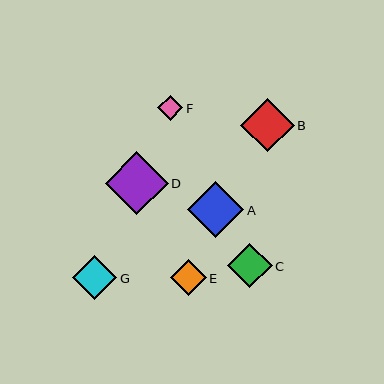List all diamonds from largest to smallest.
From largest to smallest: D, A, B, C, G, E, F.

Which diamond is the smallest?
Diamond F is the smallest with a size of approximately 25 pixels.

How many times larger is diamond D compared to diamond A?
Diamond D is approximately 1.1 times the size of diamond A.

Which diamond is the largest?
Diamond D is the largest with a size of approximately 63 pixels.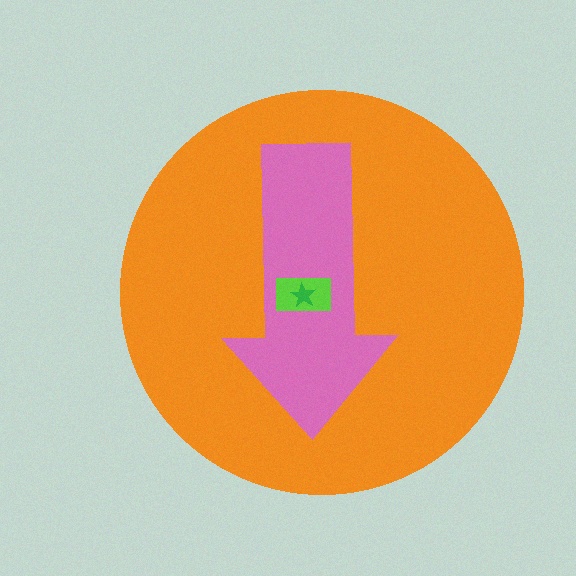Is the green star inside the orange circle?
Yes.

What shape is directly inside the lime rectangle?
The green star.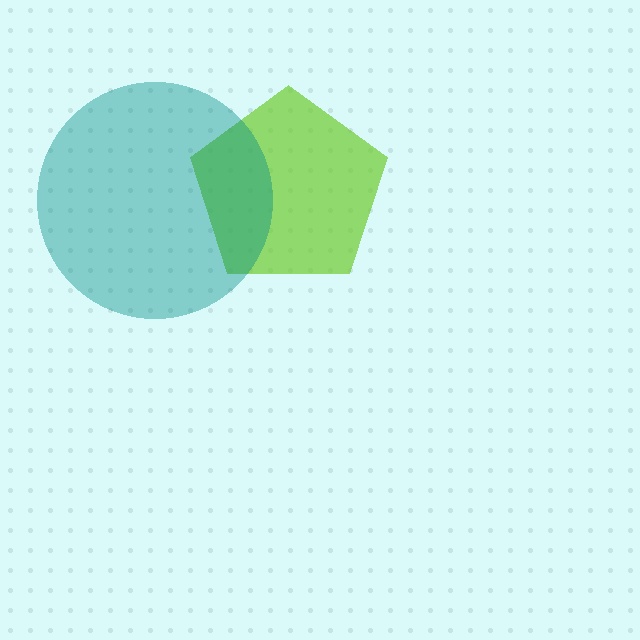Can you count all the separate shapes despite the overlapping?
Yes, there are 2 separate shapes.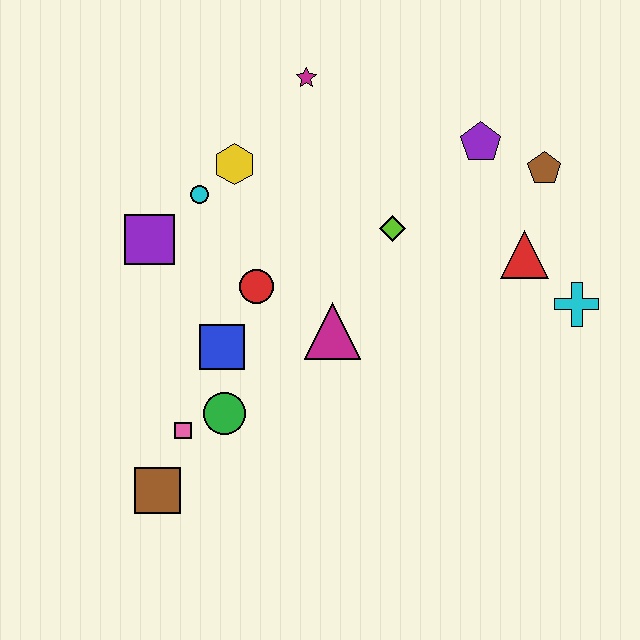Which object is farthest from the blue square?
The brown pentagon is farthest from the blue square.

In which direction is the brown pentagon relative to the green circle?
The brown pentagon is to the right of the green circle.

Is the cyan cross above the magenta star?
No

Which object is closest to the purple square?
The cyan circle is closest to the purple square.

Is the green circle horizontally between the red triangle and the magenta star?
No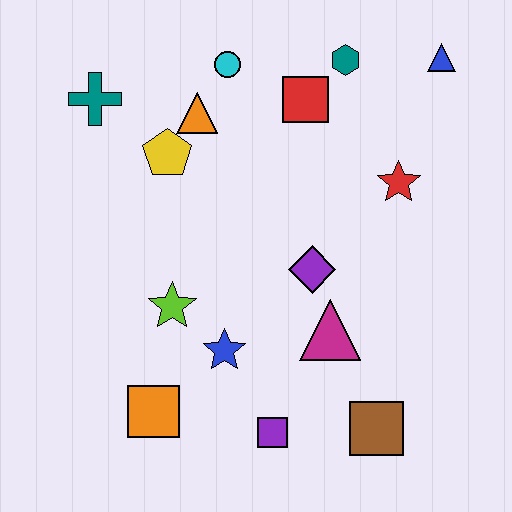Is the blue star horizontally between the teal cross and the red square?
Yes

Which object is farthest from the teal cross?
The brown square is farthest from the teal cross.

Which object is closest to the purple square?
The blue star is closest to the purple square.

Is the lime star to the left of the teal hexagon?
Yes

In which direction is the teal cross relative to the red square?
The teal cross is to the left of the red square.